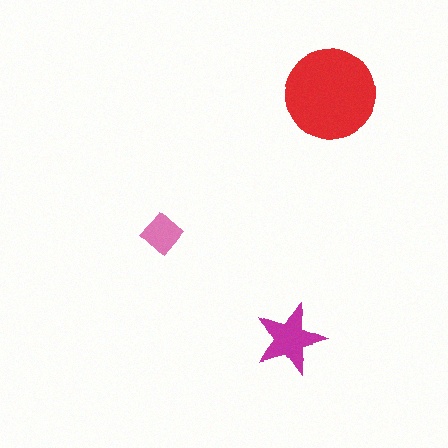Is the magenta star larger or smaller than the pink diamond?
Larger.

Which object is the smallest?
The pink diamond.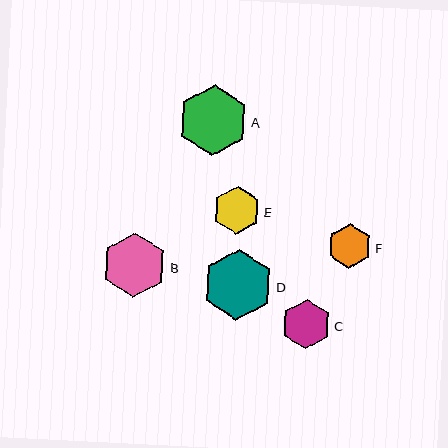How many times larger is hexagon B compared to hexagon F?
Hexagon B is approximately 1.5 times the size of hexagon F.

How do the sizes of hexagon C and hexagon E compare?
Hexagon C and hexagon E are approximately the same size.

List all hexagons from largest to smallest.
From largest to smallest: D, A, B, C, E, F.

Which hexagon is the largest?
Hexagon D is the largest with a size of approximately 71 pixels.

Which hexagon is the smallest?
Hexagon F is the smallest with a size of approximately 44 pixels.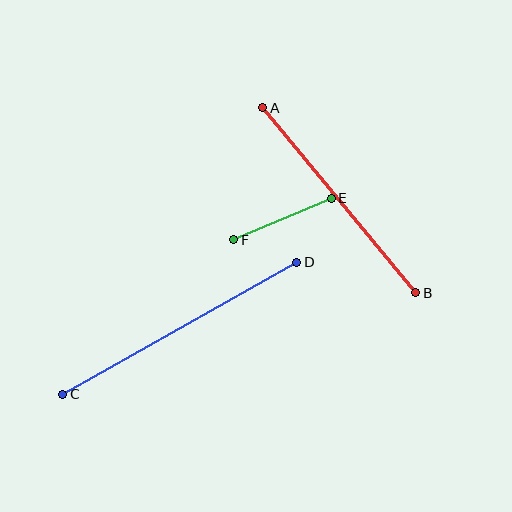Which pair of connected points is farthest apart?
Points C and D are farthest apart.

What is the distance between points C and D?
The distance is approximately 269 pixels.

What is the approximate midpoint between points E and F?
The midpoint is at approximately (283, 219) pixels.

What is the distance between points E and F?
The distance is approximately 106 pixels.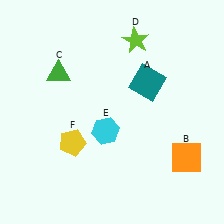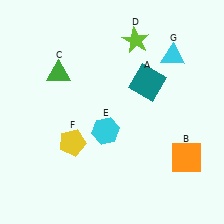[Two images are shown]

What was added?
A cyan triangle (G) was added in Image 2.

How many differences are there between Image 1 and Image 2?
There is 1 difference between the two images.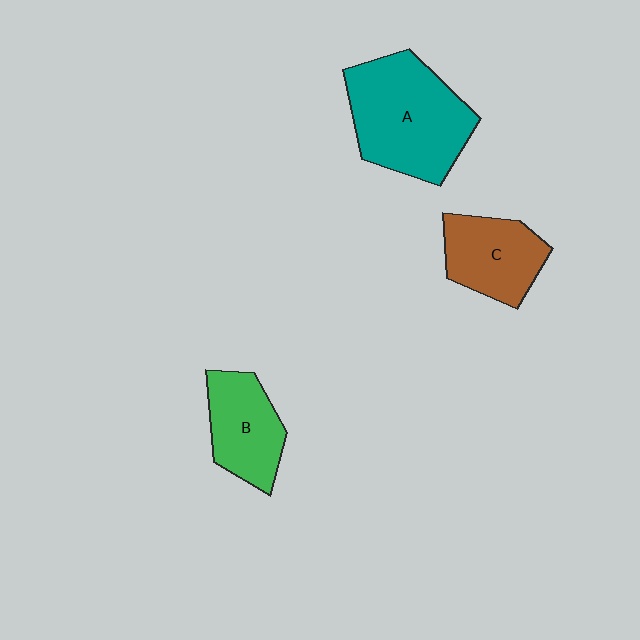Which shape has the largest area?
Shape A (teal).